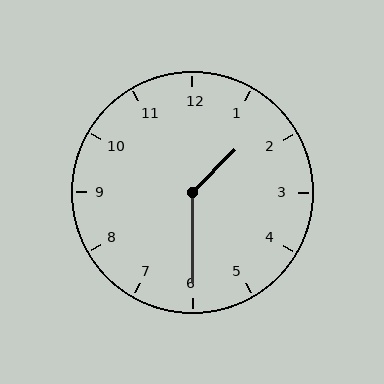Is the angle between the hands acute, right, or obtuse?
It is obtuse.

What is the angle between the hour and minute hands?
Approximately 135 degrees.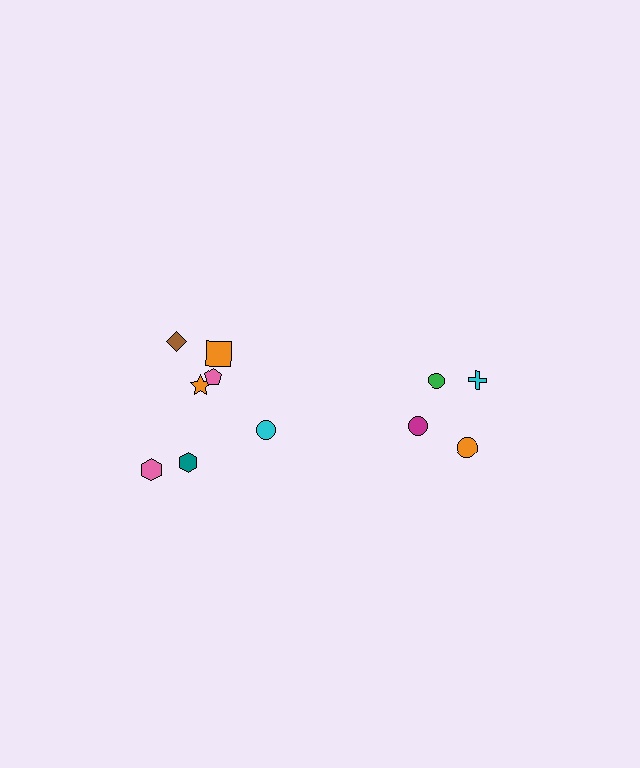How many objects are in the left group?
There are 7 objects.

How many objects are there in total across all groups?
There are 11 objects.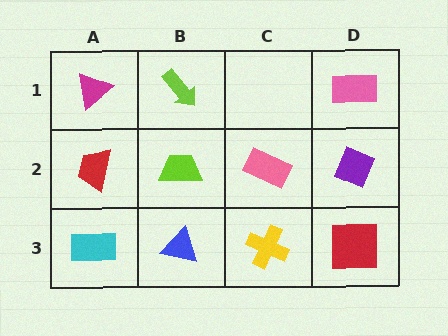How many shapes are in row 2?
4 shapes.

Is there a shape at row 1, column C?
No, that cell is empty.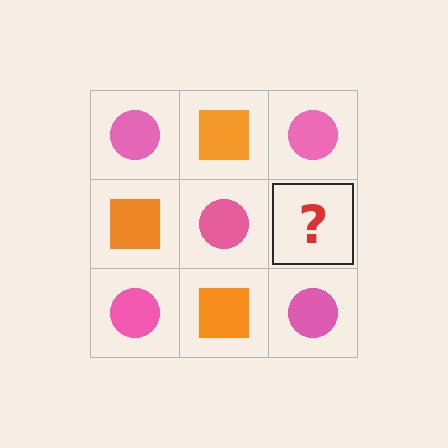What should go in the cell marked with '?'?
The missing cell should contain an orange square.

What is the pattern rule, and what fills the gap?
The rule is that it alternates pink circle and orange square in a checkerboard pattern. The gap should be filled with an orange square.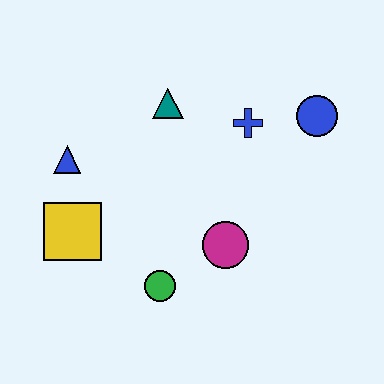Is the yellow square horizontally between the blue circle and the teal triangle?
No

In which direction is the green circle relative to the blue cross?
The green circle is below the blue cross.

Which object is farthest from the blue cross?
The yellow square is farthest from the blue cross.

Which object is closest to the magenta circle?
The green circle is closest to the magenta circle.